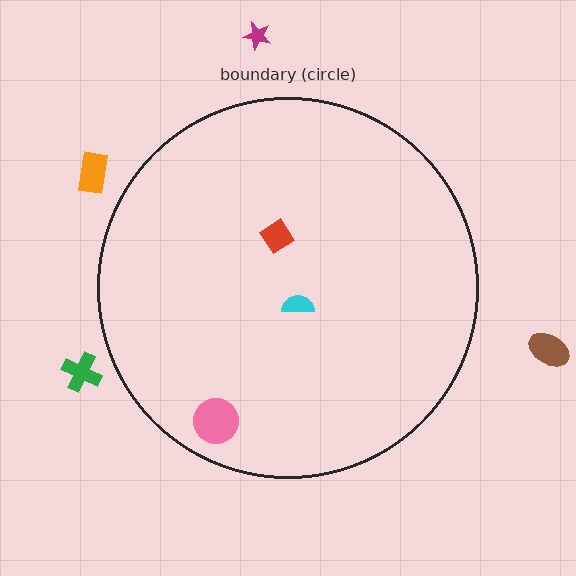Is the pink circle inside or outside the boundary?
Inside.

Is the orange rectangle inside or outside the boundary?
Outside.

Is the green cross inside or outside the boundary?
Outside.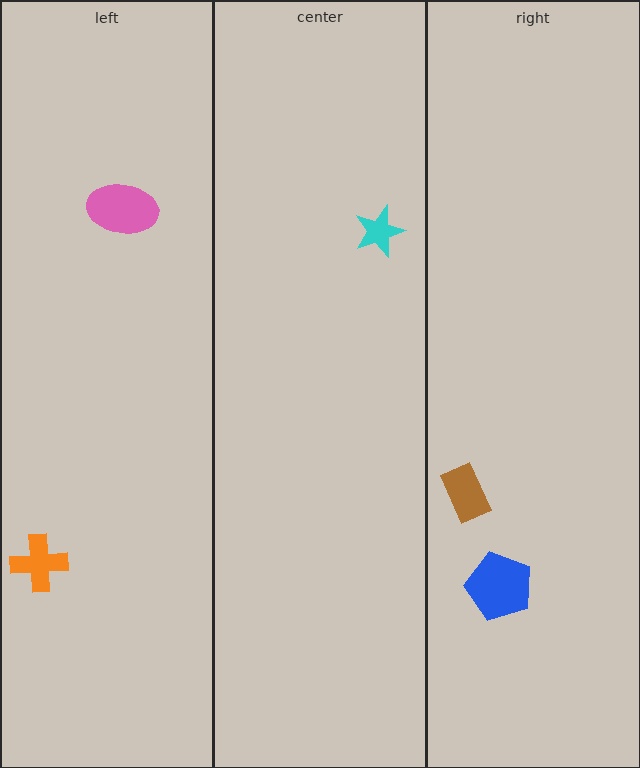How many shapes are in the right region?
2.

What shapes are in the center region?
The cyan star.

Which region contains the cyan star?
The center region.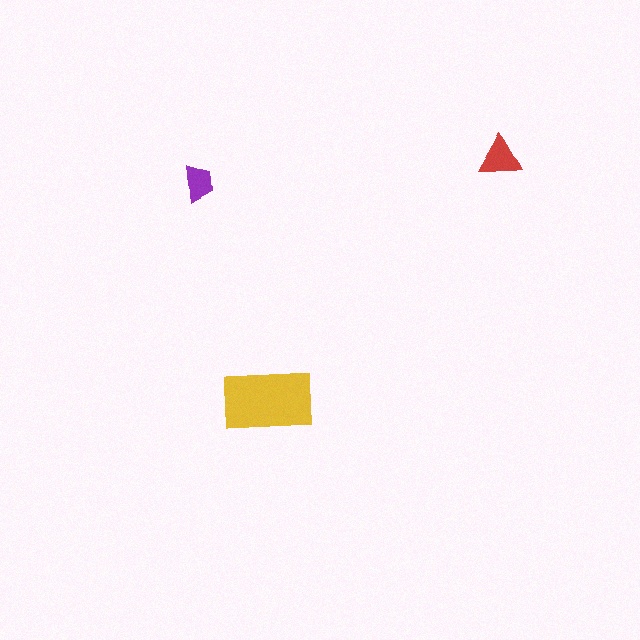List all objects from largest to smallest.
The yellow rectangle, the red triangle, the purple trapezoid.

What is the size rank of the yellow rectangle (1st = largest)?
1st.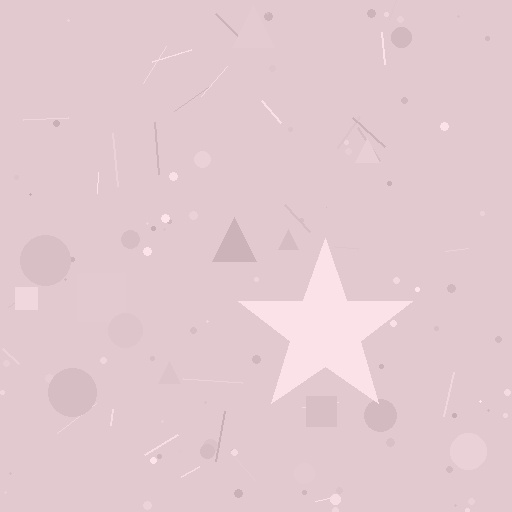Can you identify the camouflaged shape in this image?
The camouflaged shape is a star.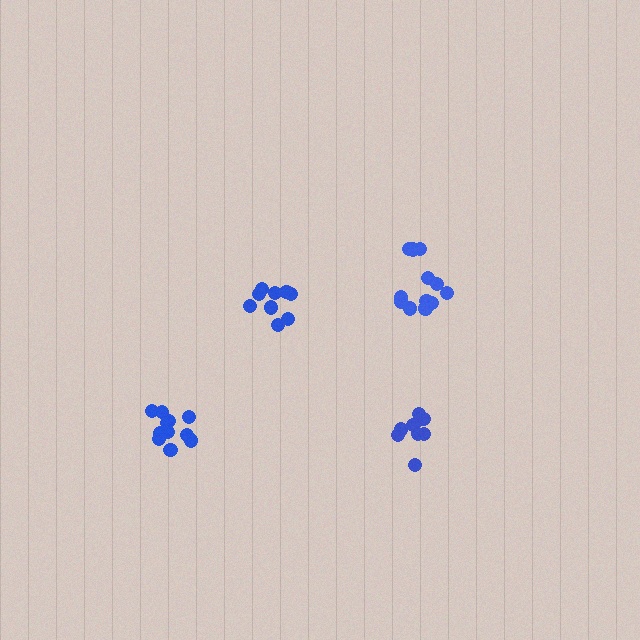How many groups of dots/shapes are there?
There are 4 groups.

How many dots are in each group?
Group 1: 9 dots, Group 2: 12 dots, Group 3: 12 dots, Group 4: 8 dots (41 total).